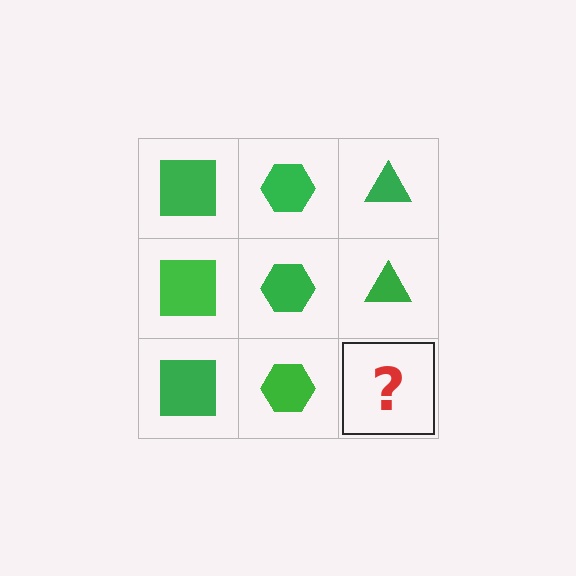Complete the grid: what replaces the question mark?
The question mark should be replaced with a green triangle.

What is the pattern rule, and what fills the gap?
The rule is that each column has a consistent shape. The gap should be filled with a green triangle.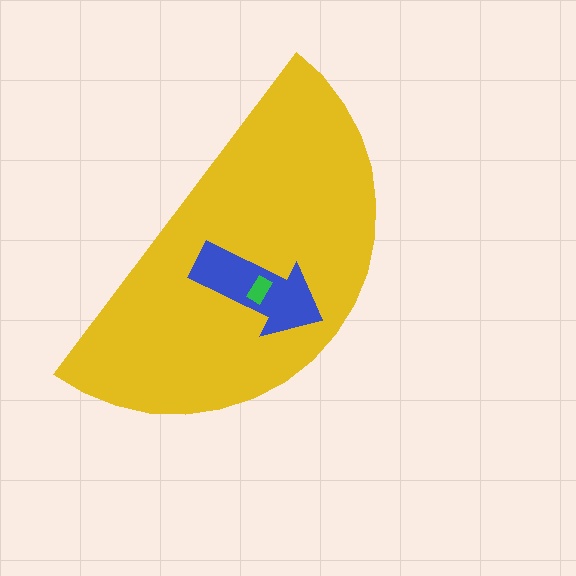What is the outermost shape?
The yellow semicircle.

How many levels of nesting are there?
3.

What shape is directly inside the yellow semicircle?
The blue arrow.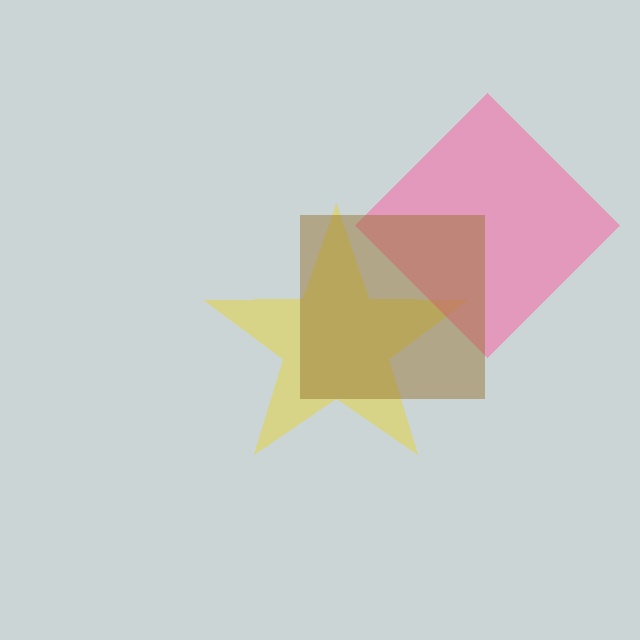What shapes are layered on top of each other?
The layered shapes are: a yellow star, a pink diamond, a brown square.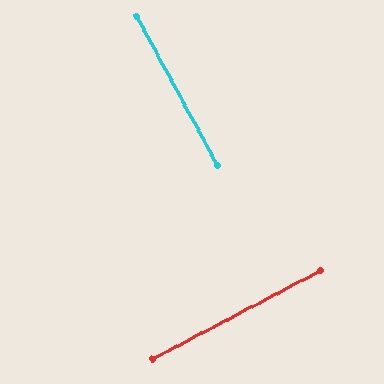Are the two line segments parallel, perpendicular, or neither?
Perpendicular — they meet at approximately 89°.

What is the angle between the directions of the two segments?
Approximately 89 degrees.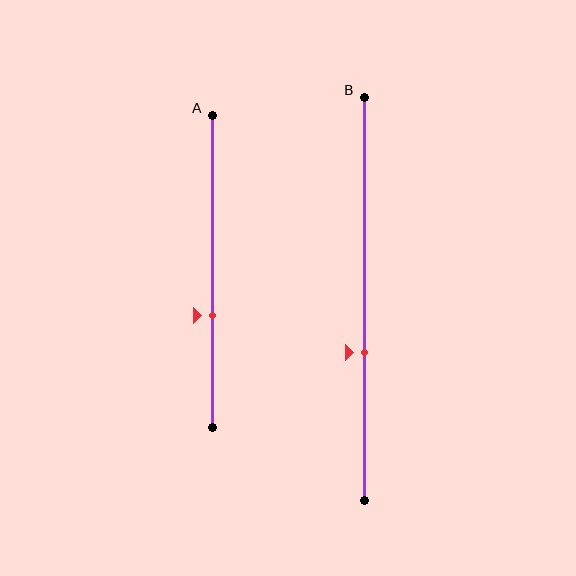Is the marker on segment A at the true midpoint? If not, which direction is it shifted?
No, the marker on segment A is shifted downward by about 14% of the segment length.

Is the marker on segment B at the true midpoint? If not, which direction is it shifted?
No, the marker on segment B is shifted downward by about 13% of the segment length.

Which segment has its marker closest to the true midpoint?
Segment B has its marker closest to the true midpoint.